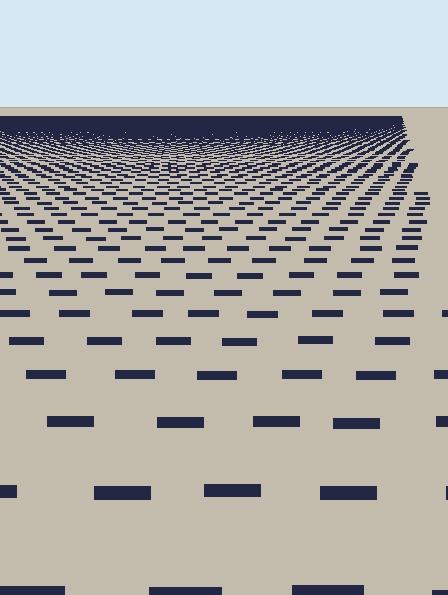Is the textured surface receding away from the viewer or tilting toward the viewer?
The surface is receding away from the viewer. Texture elements get smaller and denser toward the top.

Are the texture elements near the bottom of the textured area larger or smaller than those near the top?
Larger. Near the bottom, elements are closer to the viewer and appear at a bigger on-screen size.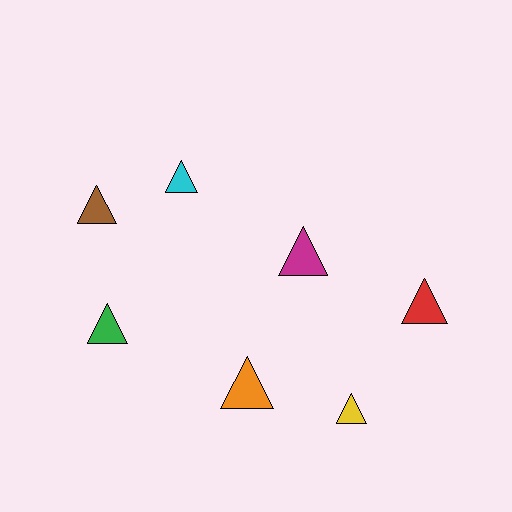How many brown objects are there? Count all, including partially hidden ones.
There is 1 brown object.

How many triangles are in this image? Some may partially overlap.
There are 7 triangles.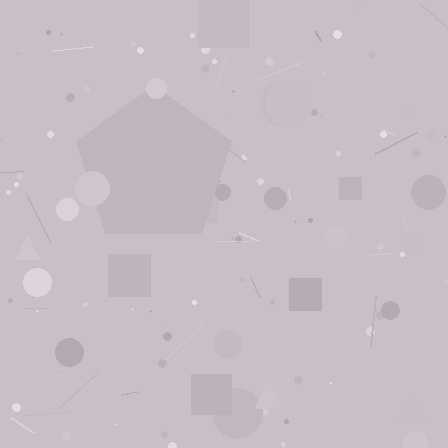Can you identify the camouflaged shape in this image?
The camouflaged shape is a pentagon.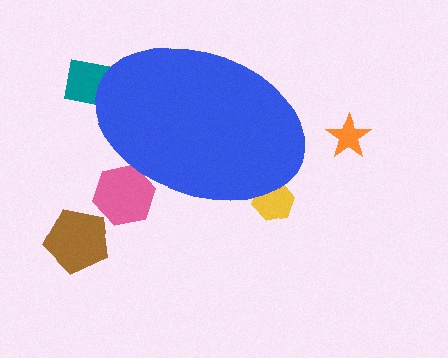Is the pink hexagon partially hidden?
Yes, the pink hexagon is partially hidden behind the blue ellipse.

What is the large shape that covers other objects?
A blue ellipse.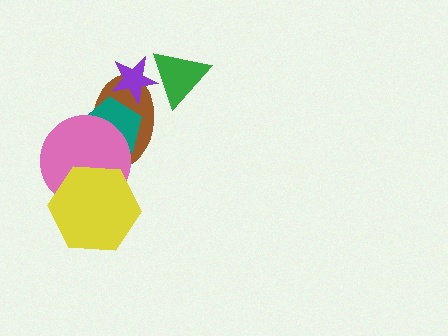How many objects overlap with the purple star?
2 objects overlap with the purple star.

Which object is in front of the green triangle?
The purple star is in front of the green triangle.